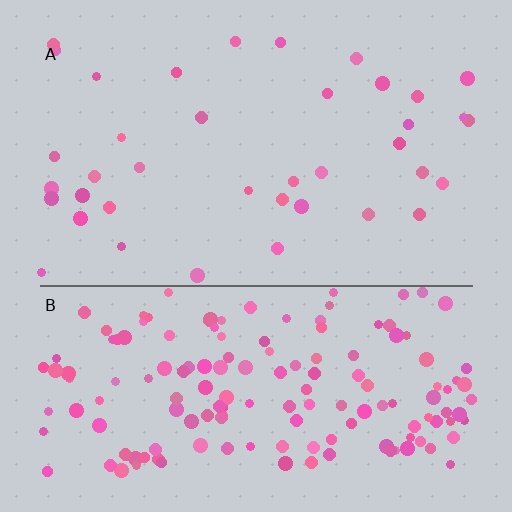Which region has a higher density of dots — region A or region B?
B (the bottom).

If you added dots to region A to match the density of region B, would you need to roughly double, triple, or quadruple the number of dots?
Approximately quadruple.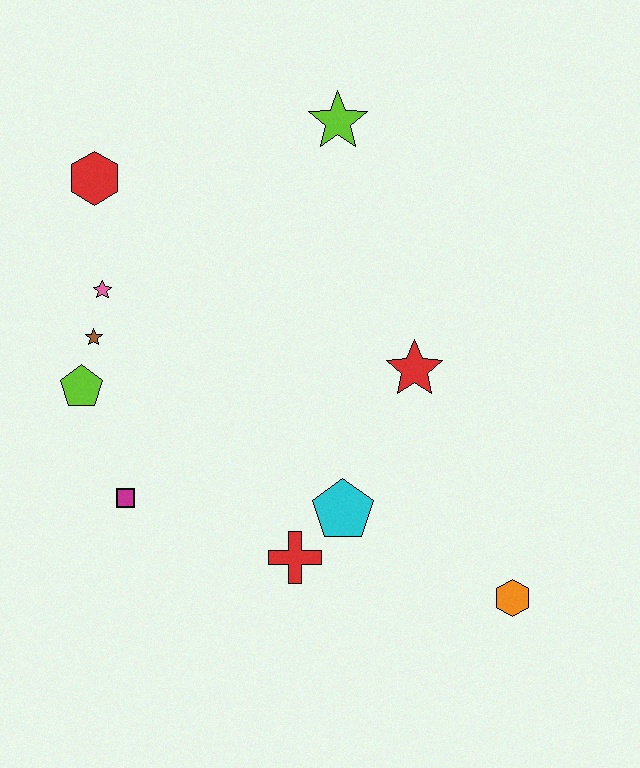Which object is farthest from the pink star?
The orange hexagon is farthest from the pink star.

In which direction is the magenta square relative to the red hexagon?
The magenta square is below the red hexagon.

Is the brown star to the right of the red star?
No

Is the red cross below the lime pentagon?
Yes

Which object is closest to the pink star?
The brown star is closest to the pink star.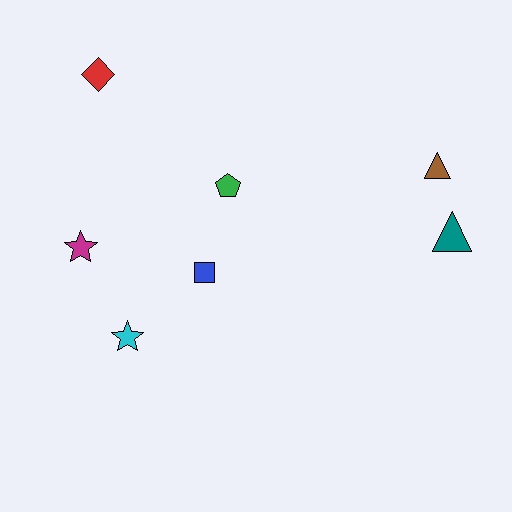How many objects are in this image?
There are 7 objects.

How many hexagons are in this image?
There are no hexagons.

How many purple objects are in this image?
There are no purple objects.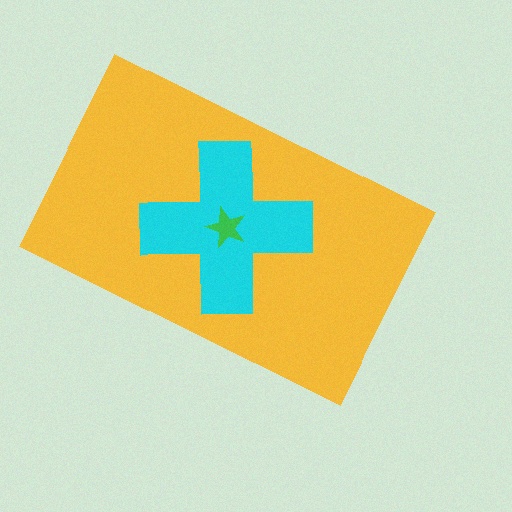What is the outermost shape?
The yellow rectangle.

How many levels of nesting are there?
3.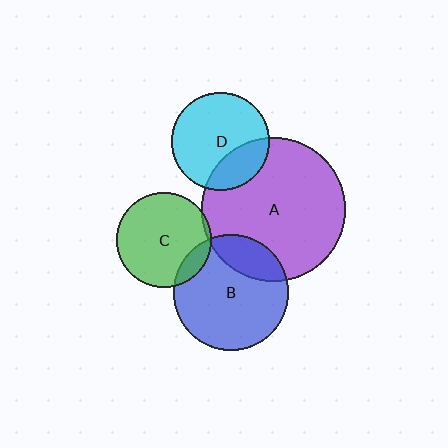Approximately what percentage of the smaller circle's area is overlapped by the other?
Approximately 25%.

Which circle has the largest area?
Circle A (purple).